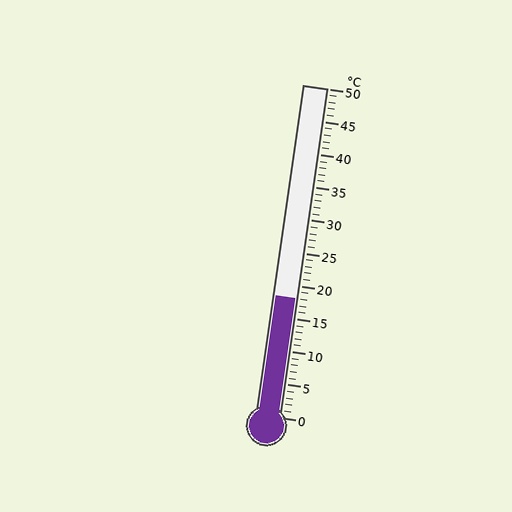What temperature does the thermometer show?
The thermometer shows approximately 18°C.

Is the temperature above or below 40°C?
The temperature is below 40°C.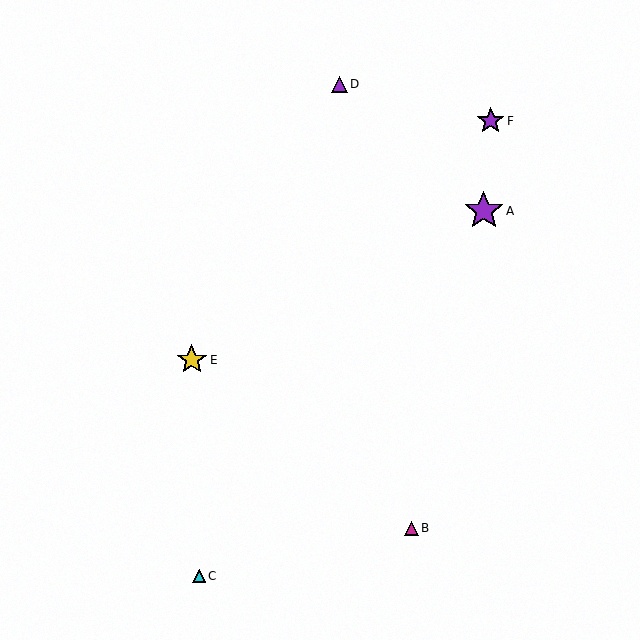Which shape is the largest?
The purple star (labeled A) is the largest.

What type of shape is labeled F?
Shape F is a purple star.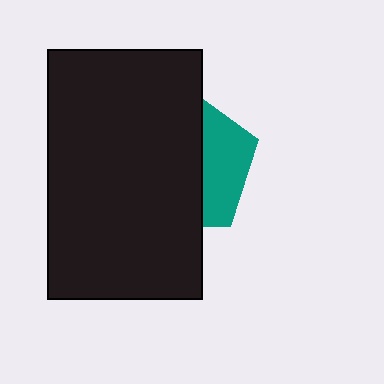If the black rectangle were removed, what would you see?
You would see the complete teal pentagon.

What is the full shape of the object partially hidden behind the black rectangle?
The partially hidden object is a teal pentagon.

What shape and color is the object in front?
The object in front is a black rectangle.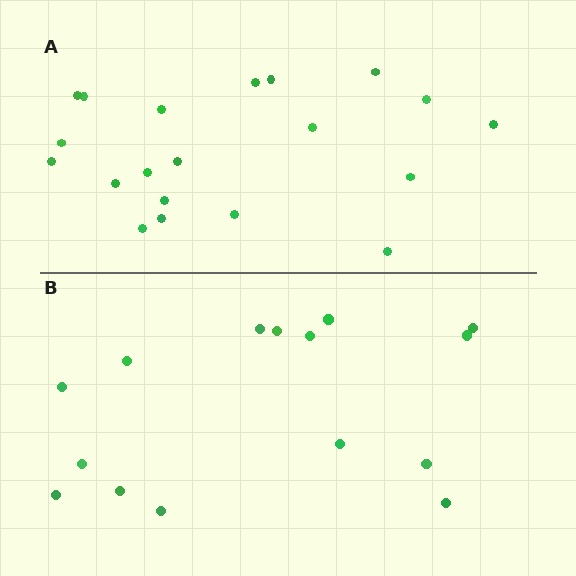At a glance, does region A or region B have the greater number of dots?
Region A (the top region) has more dots.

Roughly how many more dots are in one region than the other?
Region A has about 5 more dots than region B.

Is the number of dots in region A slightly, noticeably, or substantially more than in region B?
Region A has noticeably more, but not dramatically so. The ratio is roughly 1.3 to 1.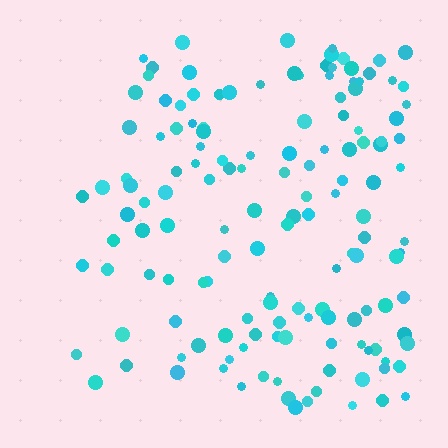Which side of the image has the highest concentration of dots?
The right.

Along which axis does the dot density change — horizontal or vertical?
Horizontal.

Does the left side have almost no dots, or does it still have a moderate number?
Still a moderate number, just noticeably fewer than the right.